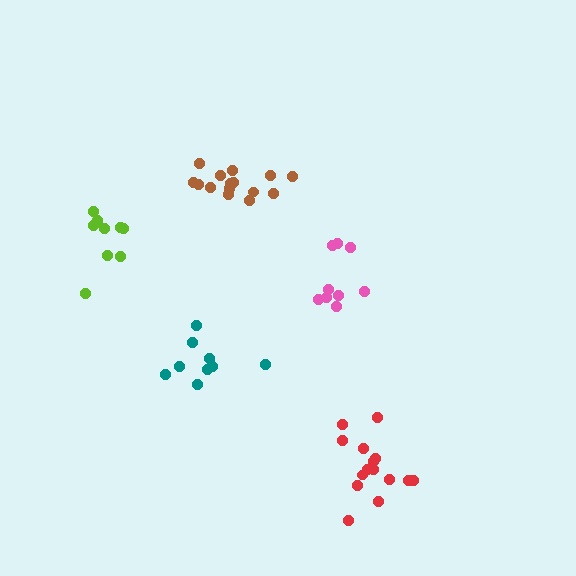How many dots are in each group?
Group 1: 9 dots, Group 2: 9 dots, Group 3: 15 dots, Group 4: 9 dots, Group 5: 15 dots (57 total).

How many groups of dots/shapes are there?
There are 5 groups.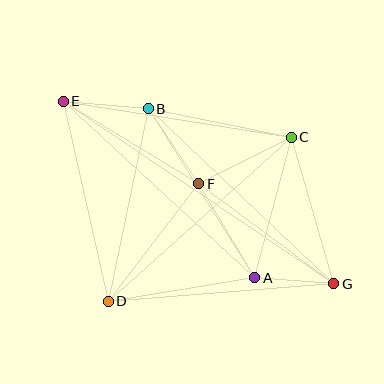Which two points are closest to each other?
Points A and G are closest to each other.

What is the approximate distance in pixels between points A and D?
The distance between A and D is approximately 149 pixels.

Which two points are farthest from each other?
Points E and G are farthest from each other.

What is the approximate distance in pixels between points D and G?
The distance between D and G is approximately 226 pixels.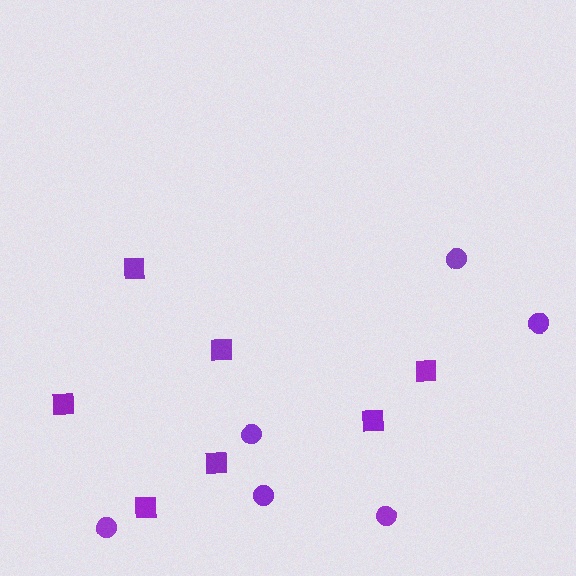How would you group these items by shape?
There are 2 groups: one group of circles (6) and one group of squares (7).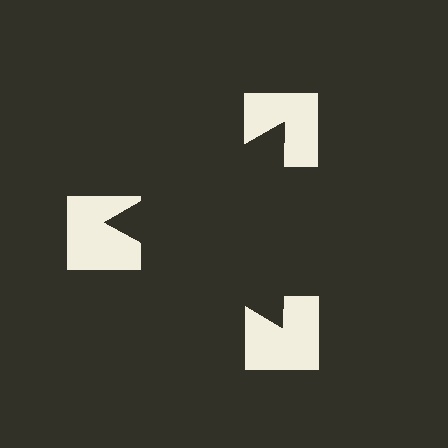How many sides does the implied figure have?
3 sides.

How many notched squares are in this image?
There are 3 — one at each vertex of the illusory triangle.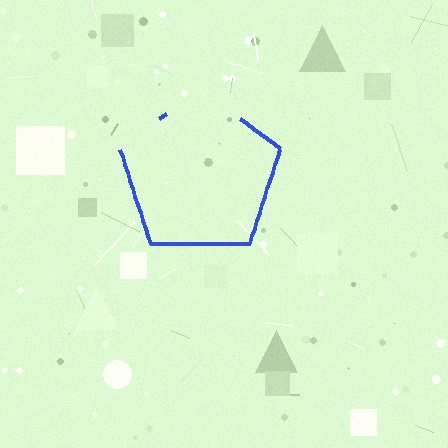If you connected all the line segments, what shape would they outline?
They would outline a pentagon.